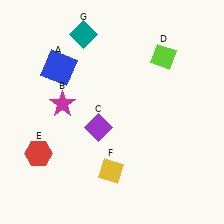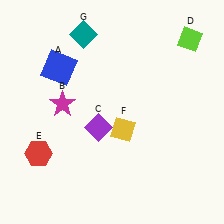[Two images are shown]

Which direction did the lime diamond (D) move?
The lime diamond (D) moved right.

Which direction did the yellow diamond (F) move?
The yellow diamond (F) moved up.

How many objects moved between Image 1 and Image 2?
2 objects moved between the two images.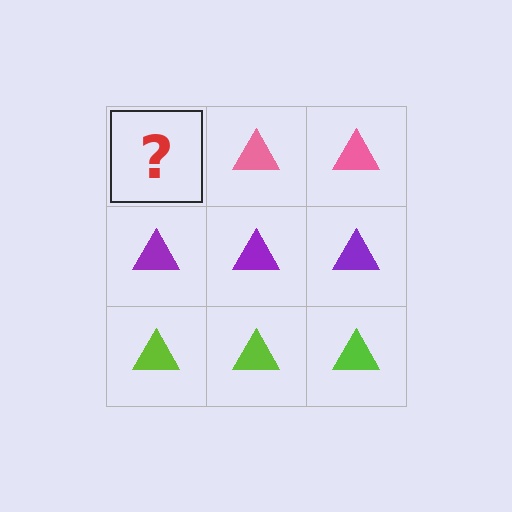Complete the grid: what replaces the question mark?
The question mark should be replaced with a pink triangle.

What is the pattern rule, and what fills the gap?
The rule is that each row has a consistent color. The gap should be filled with a pink triangle.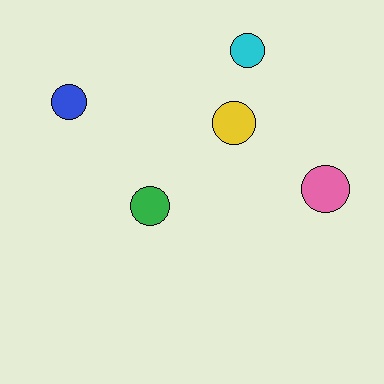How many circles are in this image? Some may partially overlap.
There are 5 circles.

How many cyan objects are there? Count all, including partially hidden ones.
There is 1 cyan object.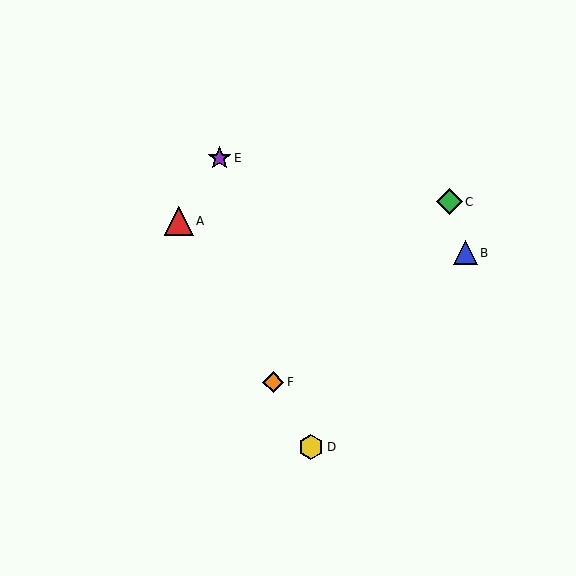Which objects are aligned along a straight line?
Objects A, D, F are aligned along a straight line.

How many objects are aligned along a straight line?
3 objects (A, D, F) are aligned along a straight line.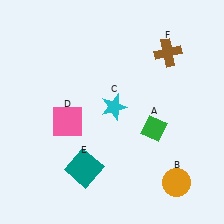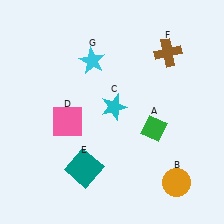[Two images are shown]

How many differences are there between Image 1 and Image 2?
There is 1 difference between the two images.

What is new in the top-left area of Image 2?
A cyan star (G) was added in the top-left area of Image 2.